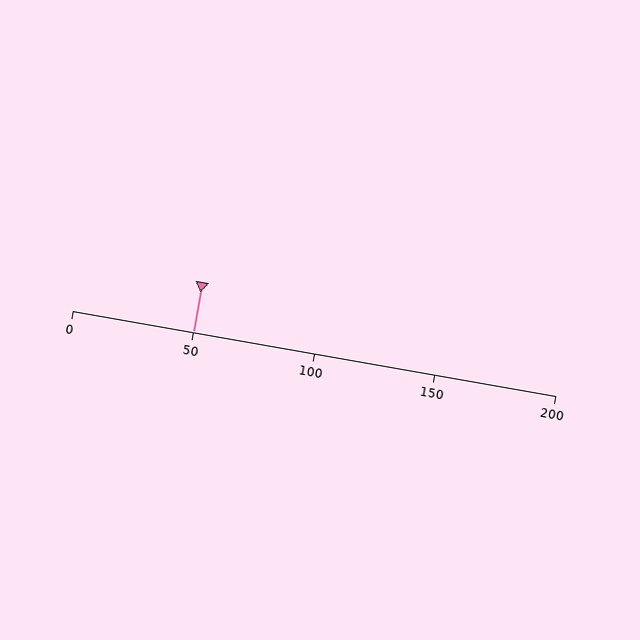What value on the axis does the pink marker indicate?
The marker indicates approximately 50.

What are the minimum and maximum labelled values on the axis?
The axis runs from 0 to 200.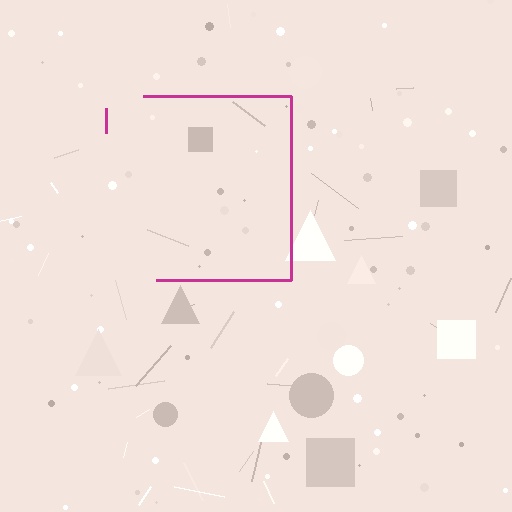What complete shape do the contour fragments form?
The contour fragments form a square.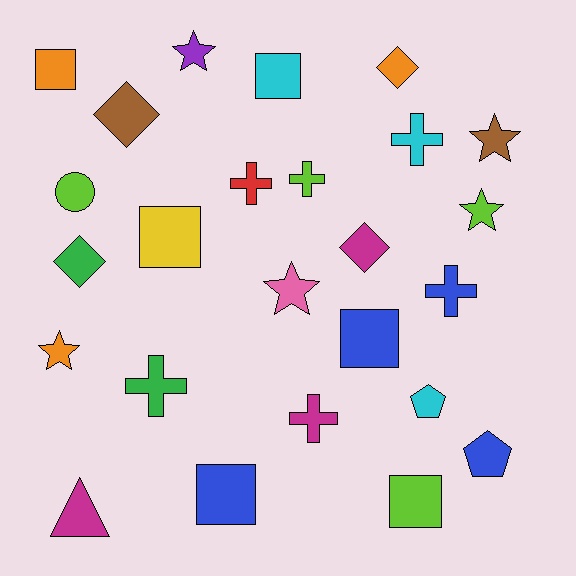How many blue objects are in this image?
There are 4 blue objects.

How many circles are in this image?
There is 1 circle.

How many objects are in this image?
There are 25 objects.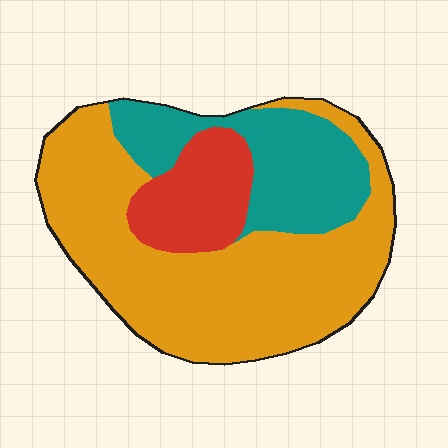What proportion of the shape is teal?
Teal covers 24% of the shape.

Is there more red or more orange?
Orange.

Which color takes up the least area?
Red, at roughly 15%.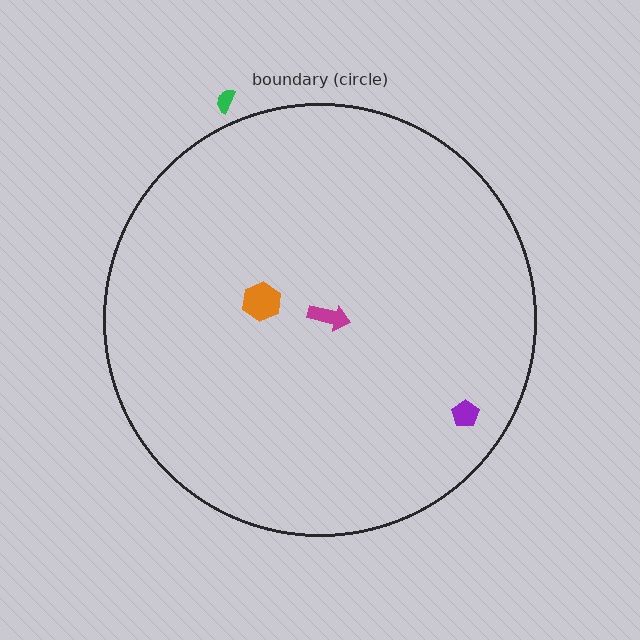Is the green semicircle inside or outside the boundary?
Outside.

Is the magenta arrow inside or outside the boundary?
Inside.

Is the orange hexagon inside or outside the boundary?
Inside.